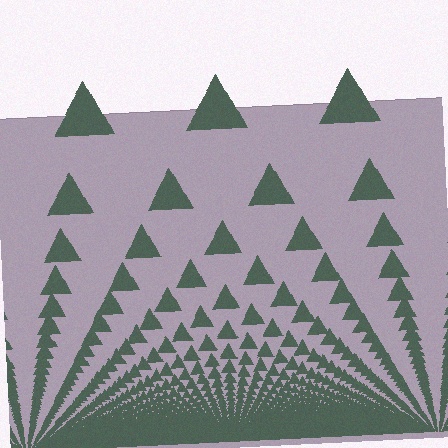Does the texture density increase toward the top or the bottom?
Density increases toward the bottom.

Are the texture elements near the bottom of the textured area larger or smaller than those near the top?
Smaller. The gradient is inverted — elements near the bottom are smaller and denser.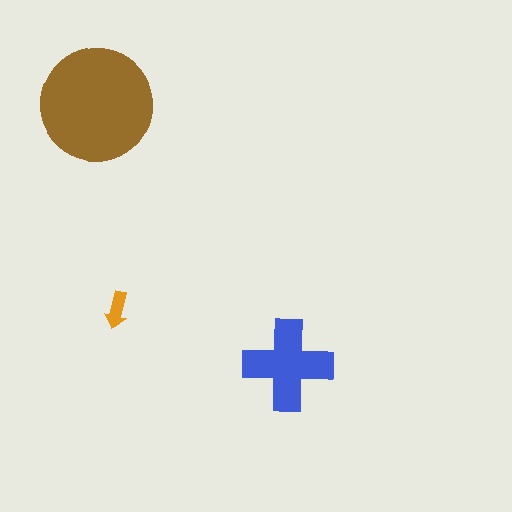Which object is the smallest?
The orange arrow.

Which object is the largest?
The brown circle.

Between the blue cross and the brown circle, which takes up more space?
The brown circle.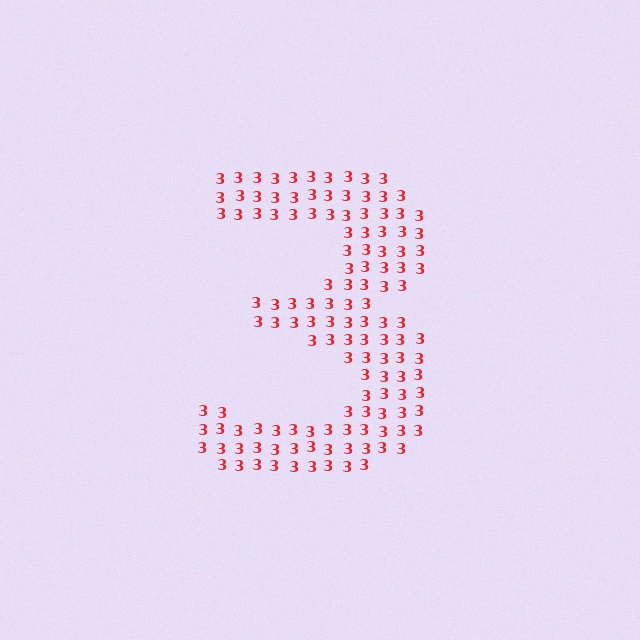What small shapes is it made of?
It is made of small digit 3's.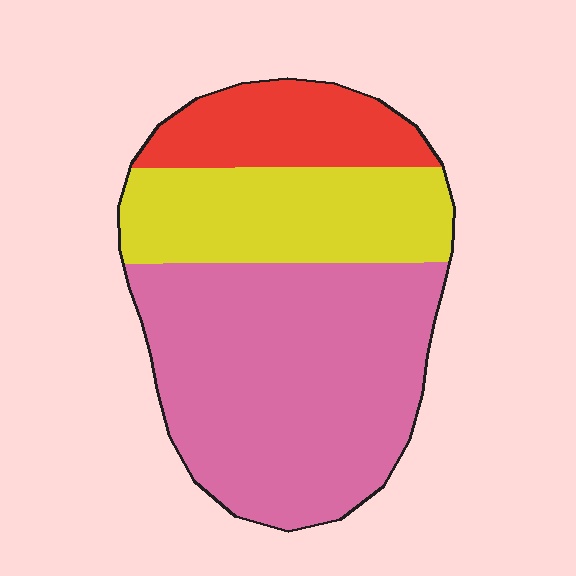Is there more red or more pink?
Pink.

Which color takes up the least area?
Red, at roughly 15%.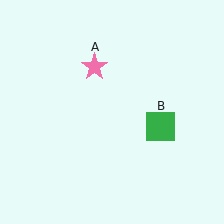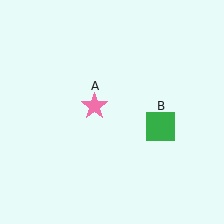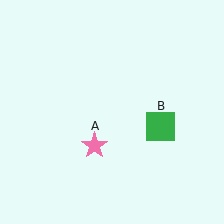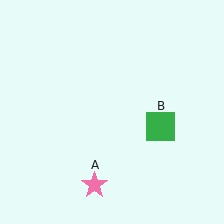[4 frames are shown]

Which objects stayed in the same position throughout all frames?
Green square (object B) remained stationary.